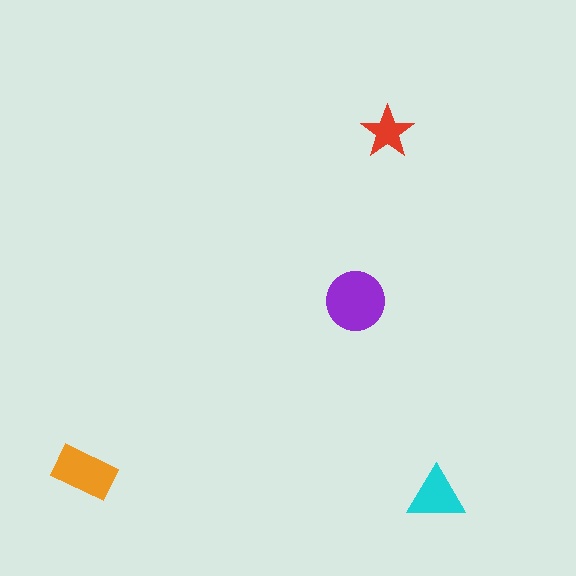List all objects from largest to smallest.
The purple circle, the orange rectangle, the cyan triangle, the red star.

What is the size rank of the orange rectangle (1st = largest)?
2nd.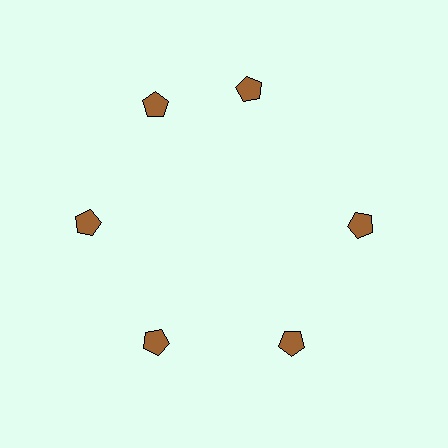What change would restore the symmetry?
The symmetry would be restored by rotating it back into even spacing with its neighbors so that all 6 pentagons sit at equal angles and equal distance from the center.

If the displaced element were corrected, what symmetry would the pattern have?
It would have 6-fold rotational symmetry — the pattern would map onto itself every 60 degrees.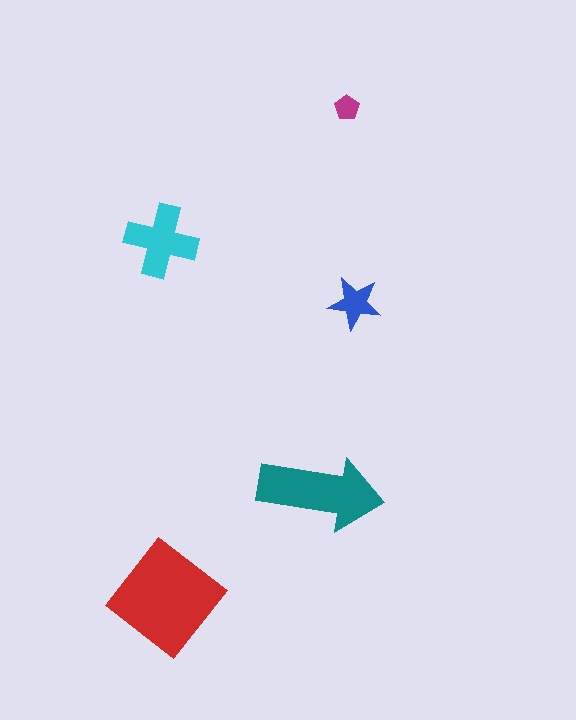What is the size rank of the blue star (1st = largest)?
4th.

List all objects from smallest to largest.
The magenta pentagon, the blue star, the cyan cross, the teal arrow, the red diamond.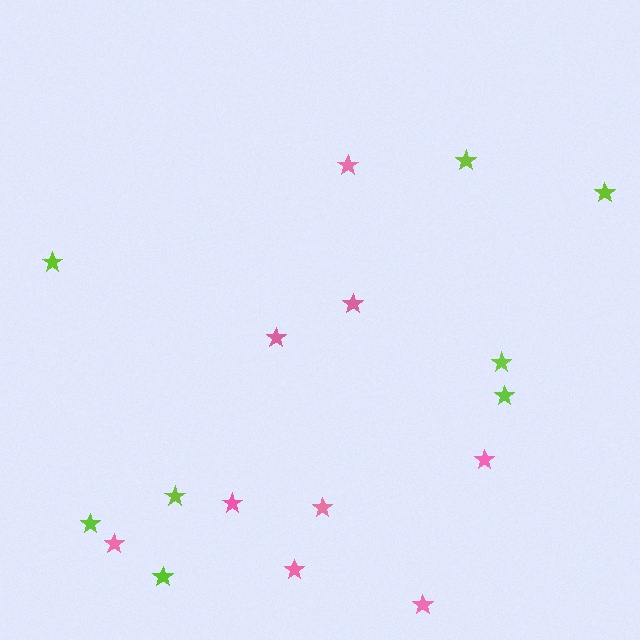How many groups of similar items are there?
There are 2 groups: one group of pink stars (9) and one group of lime stars (8).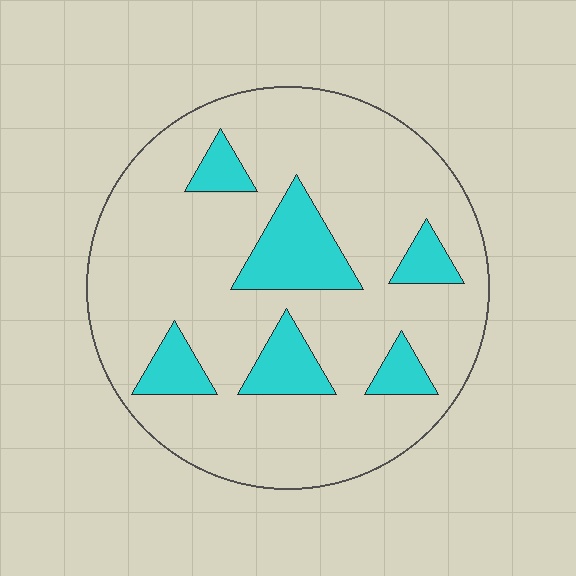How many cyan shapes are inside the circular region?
6.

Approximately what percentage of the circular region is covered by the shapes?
Approximately 20%.